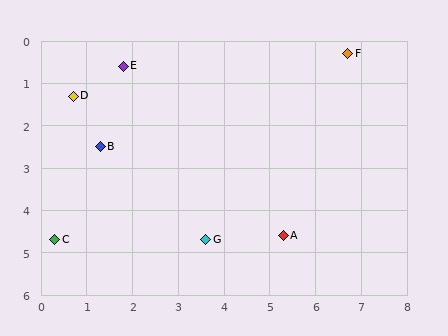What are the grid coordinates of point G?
Point G is at approximately (3.6, 4.7).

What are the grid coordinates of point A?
Point A is at approximately (5.3, 4.6).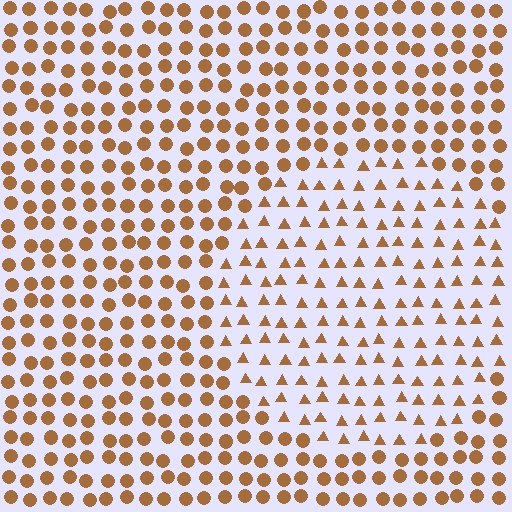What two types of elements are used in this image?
The image uses triangles inside the circle region and circles outside it.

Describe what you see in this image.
The image is filled with small brown elements arranged in a uniform grid. A circle-shaped region contains triangles, while the surrounding area contains circles. The boundary is defined purely by the change in element shape.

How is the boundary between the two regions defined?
The boundary is defined by a change in element shape: triangles inside vs. circles outside. All elements share the same color and spacing.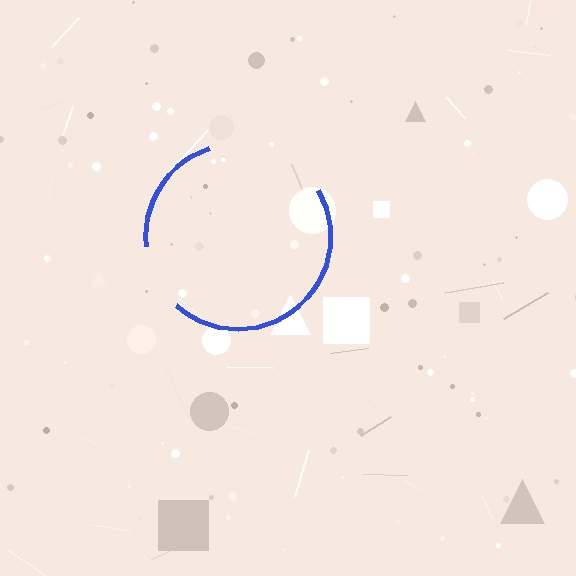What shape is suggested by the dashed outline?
The dashed outline suggests a circle.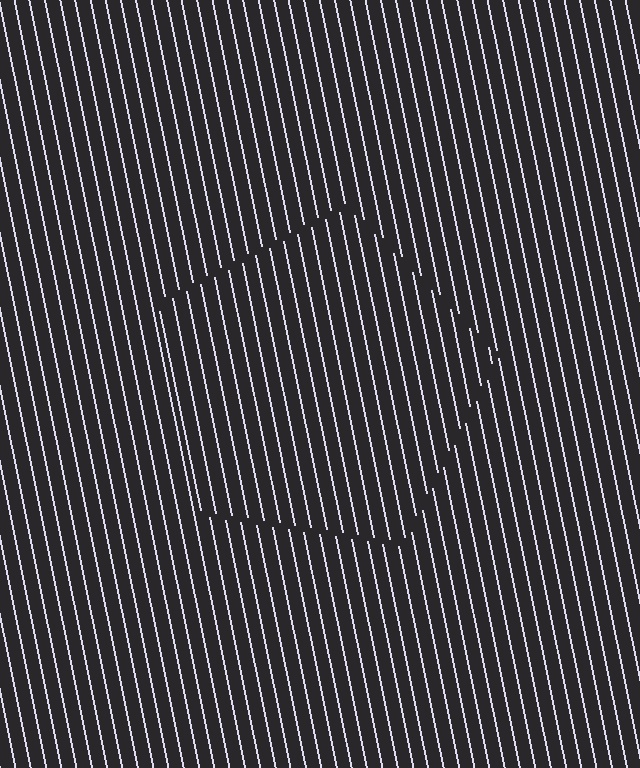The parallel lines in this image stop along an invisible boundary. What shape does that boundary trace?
An illusory pentagon. The interior of the shape contains the same grating, shifted by half a period — the contour is defined by the phase discontinuity where line-ends from the inner and outer gratings abut.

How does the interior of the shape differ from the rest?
The interior of the shape contains the same grating, shifted by half a period — the contour is defined by the phase discontinuity where line-ends from the inner and outer gratings abut.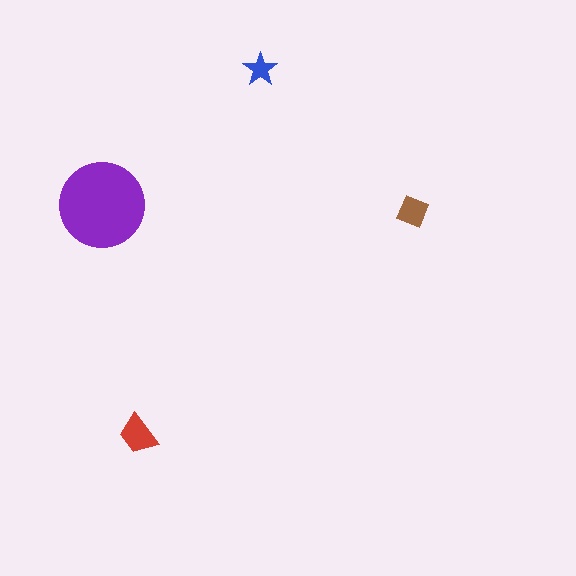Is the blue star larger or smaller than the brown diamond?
Smaller.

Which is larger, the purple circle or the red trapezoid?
The purple circle.